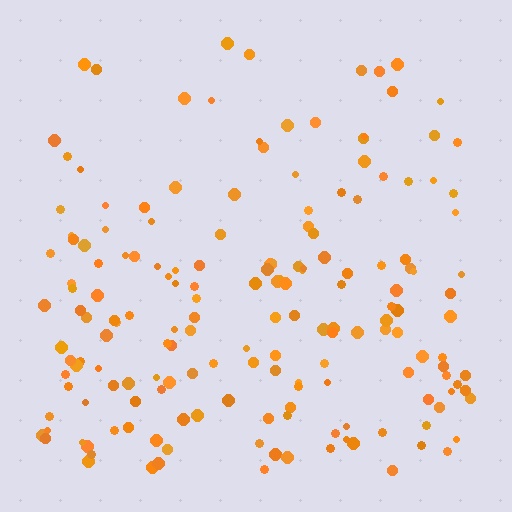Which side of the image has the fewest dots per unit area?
The top.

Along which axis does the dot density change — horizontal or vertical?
Vertical.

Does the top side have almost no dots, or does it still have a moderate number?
Still a moderate number, just noticeably fewer than the bottom.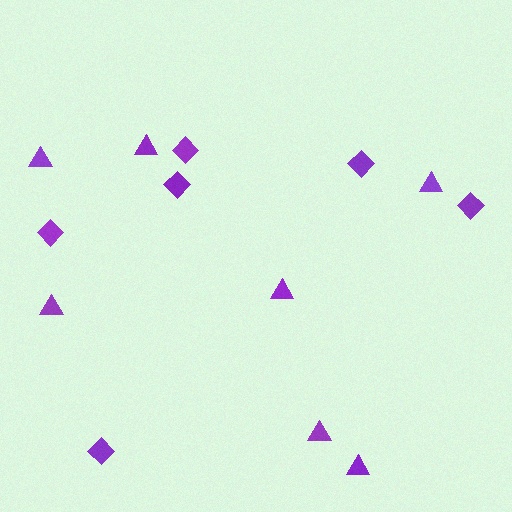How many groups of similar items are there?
There are 2 groups: one group of triangles (7) and one group of diamonds (6).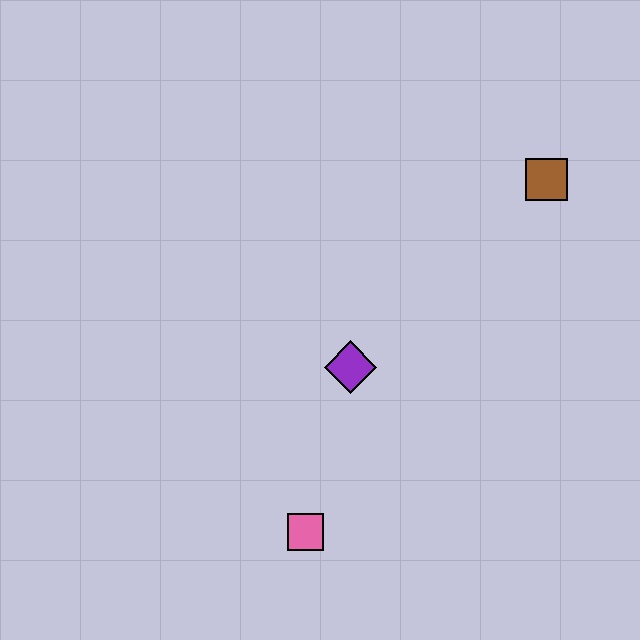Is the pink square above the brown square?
No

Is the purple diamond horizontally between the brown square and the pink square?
Yes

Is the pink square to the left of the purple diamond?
Yes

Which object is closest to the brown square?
The purple diamond is closest to the brown square.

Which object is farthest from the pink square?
The brown square is farthest from the pink square.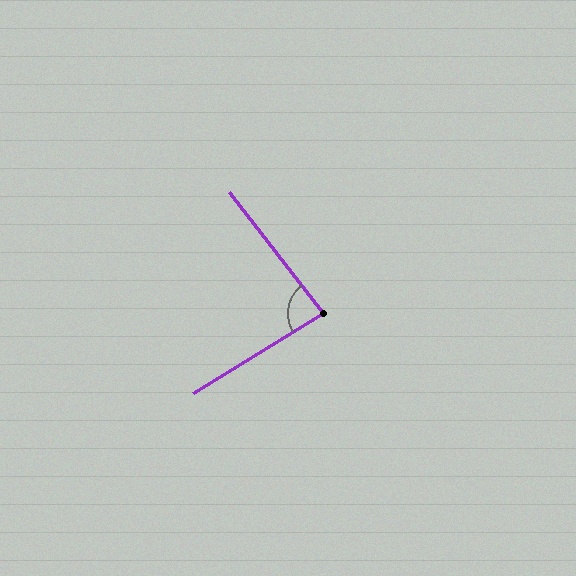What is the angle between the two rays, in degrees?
Approximately 83 degrees.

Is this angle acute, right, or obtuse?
It is acute.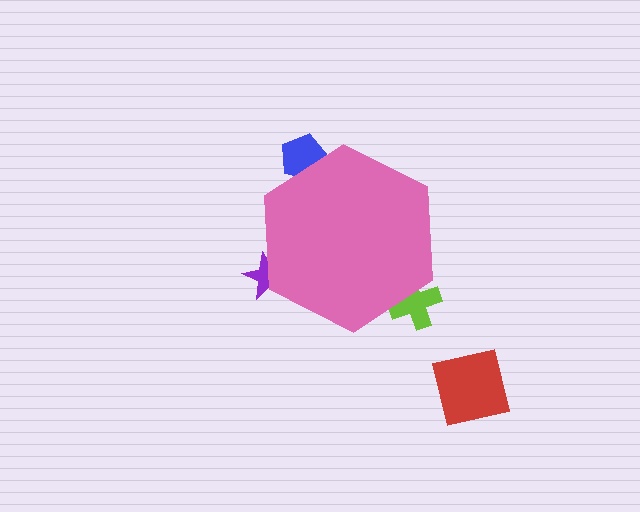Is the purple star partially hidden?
Yes, the purple star is partially hidden behind the pink hexagon.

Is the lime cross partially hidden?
Yes, the lime cross is partially hidden behind the pink hexagon.